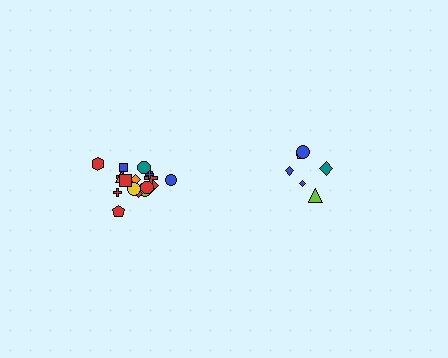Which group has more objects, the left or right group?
The left group.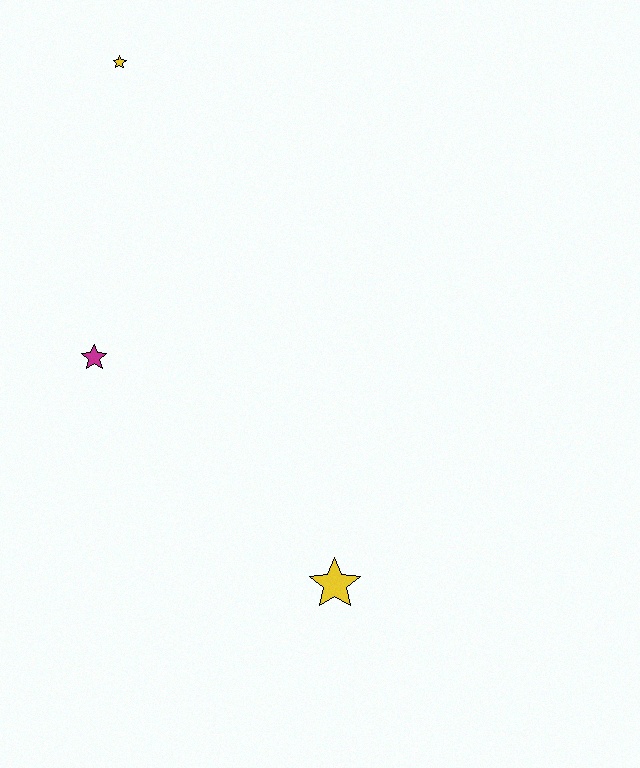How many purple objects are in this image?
There are no purple objects.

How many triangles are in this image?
There are no triangles.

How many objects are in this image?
There are 3 objects.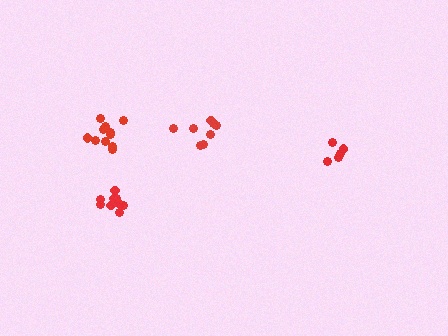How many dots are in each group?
Group 1: 8 dots, Group 2: 5 dots, Group 3: 10 dots, Group 4: 11 dots (34 total).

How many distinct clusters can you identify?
There are 4 distinct clusters.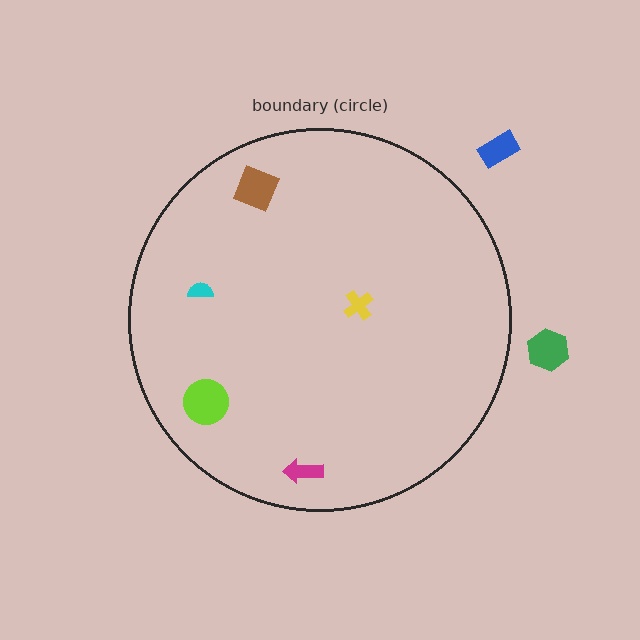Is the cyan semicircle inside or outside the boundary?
Inside.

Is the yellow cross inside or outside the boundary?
Inside.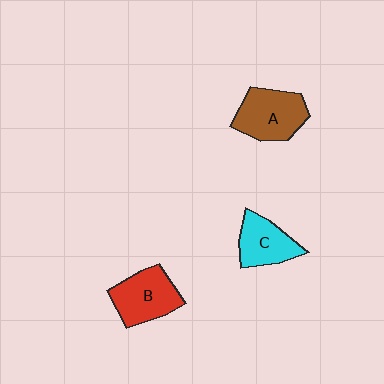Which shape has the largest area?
Shape A (brown).